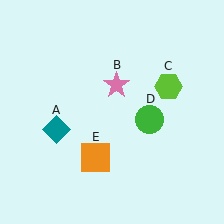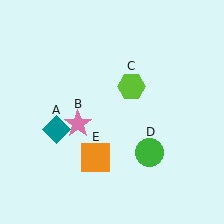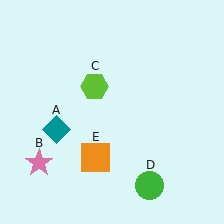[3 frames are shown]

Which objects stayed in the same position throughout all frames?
Teal diamond (object A) and orange square (object E) remained stationary.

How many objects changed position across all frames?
3 objects changed position: pink star (object B), lime hexagon (object C), green circle (object D).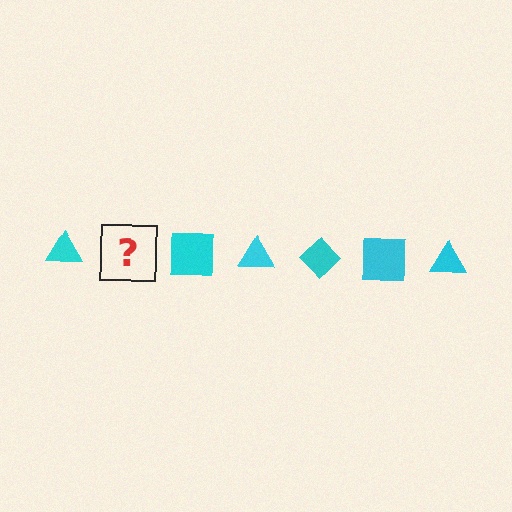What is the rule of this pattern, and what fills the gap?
The rule is that the pattern cycles through triangle, diamond, square shapes in cyan. The gap should be filled with a cyan diamond.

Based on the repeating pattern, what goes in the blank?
The blank should be a cyan diamond.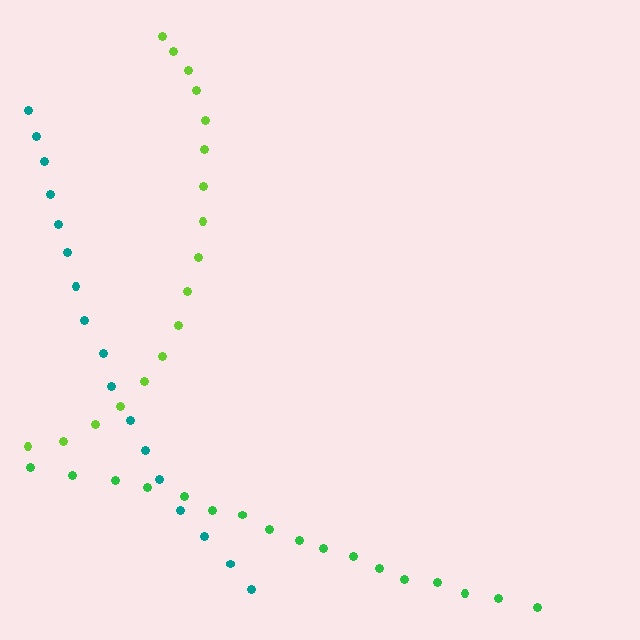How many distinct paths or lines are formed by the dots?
There are 3 distinct paths.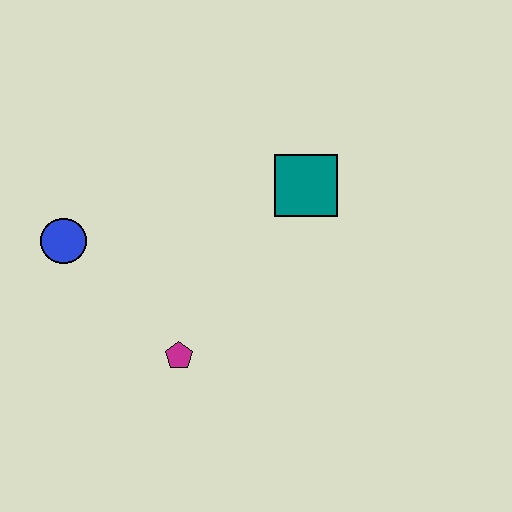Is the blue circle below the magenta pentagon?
No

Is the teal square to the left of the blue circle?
No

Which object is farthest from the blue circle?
The teal square is farthest from the blue circle.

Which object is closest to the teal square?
The magenta pentagon is closest to the teal square.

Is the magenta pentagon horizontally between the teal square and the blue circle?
Yes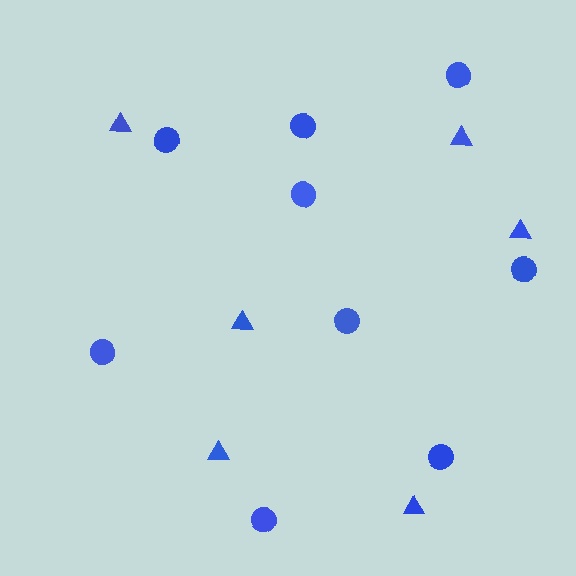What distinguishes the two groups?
There are 2 groups: one group of triangles (6) and one group of circles (9).